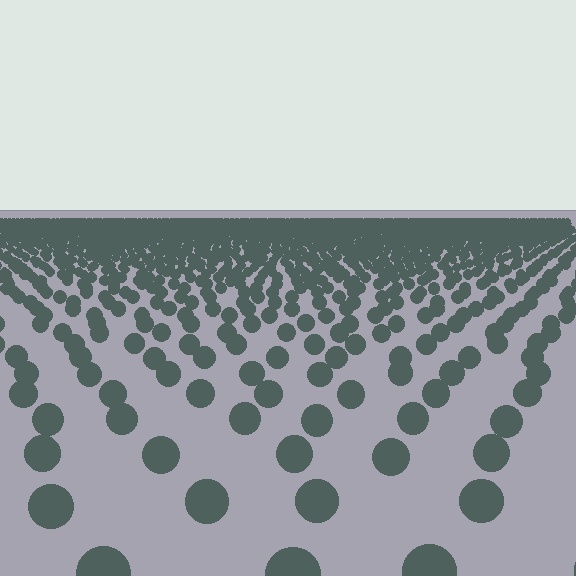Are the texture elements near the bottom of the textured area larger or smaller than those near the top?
Larger. Near the bottom, elements are closer to the viewer and appear at a bigger on-screen size.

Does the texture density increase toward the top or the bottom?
Density increases toward the top.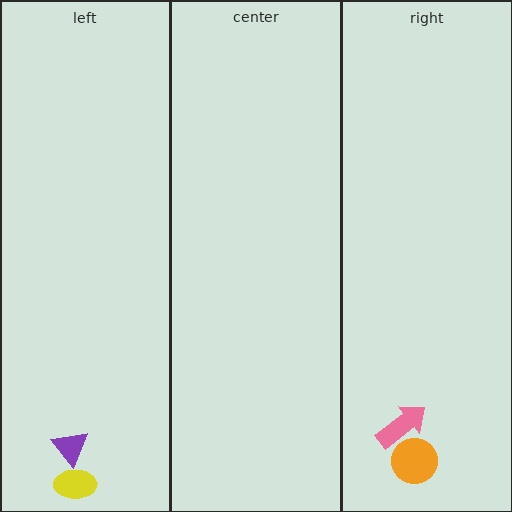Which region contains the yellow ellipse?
The left region.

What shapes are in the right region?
The pink arrow, the orange circle.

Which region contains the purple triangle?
The left region.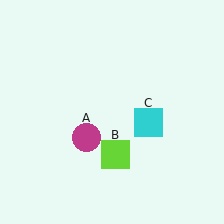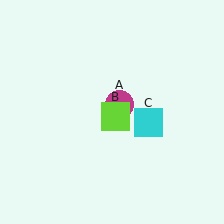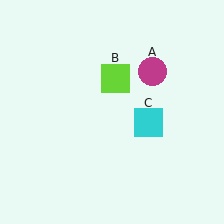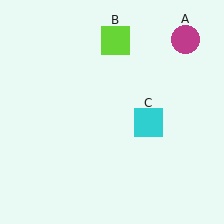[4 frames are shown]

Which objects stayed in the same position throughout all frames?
Cyan square (object C) remained stationary.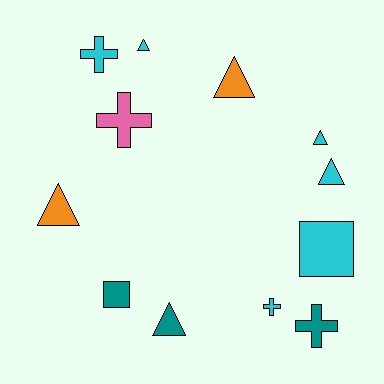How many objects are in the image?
There are 12 objects.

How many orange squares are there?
There are no orange squares.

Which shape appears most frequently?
Triangle, with 6 objects.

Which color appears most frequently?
Cyan, with 6 objects.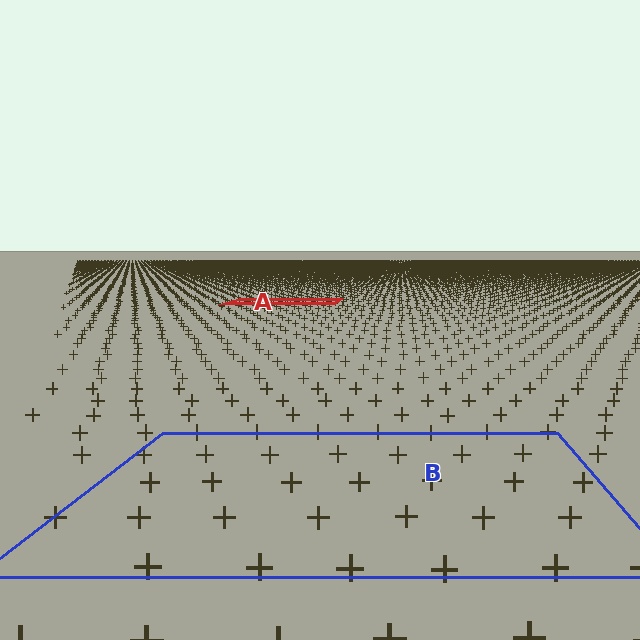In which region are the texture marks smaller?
The texture marks are smaller in region A, because it is farther away.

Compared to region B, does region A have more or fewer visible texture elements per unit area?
Region A has more texture elements per unit area — they are packed more densely because it is farther away.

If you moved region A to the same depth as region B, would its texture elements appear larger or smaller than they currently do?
They would appear larger. At a closer depth, the same texture elements are projected at a bigger on-screen size.